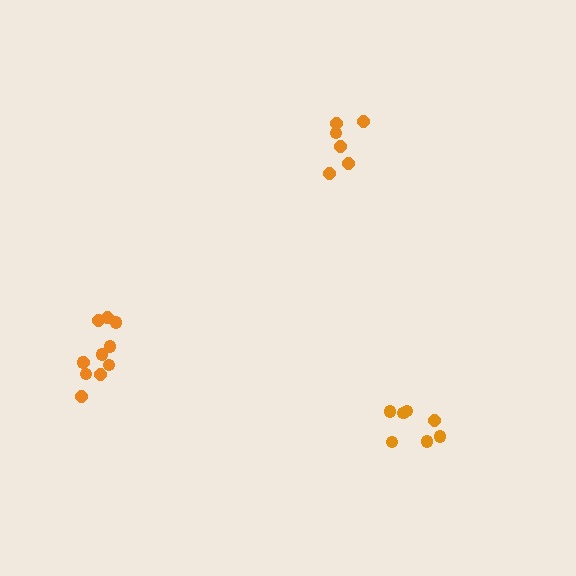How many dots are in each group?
Group 1: 6 dots, Group 2: 7 dots, Group 3: 11 dots (24 total).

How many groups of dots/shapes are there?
There are 3 groups.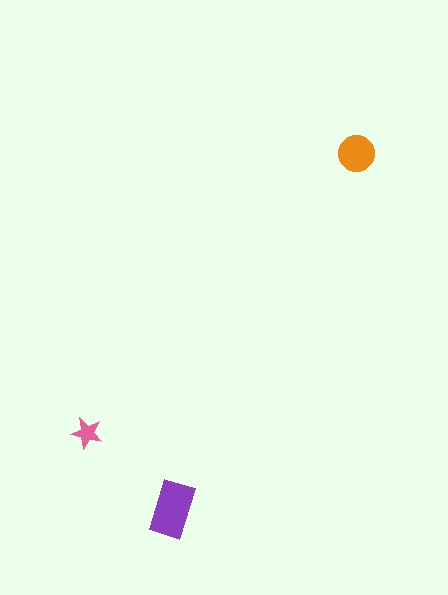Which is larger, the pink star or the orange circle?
The orange circle.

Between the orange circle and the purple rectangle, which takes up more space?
The purple rectangle.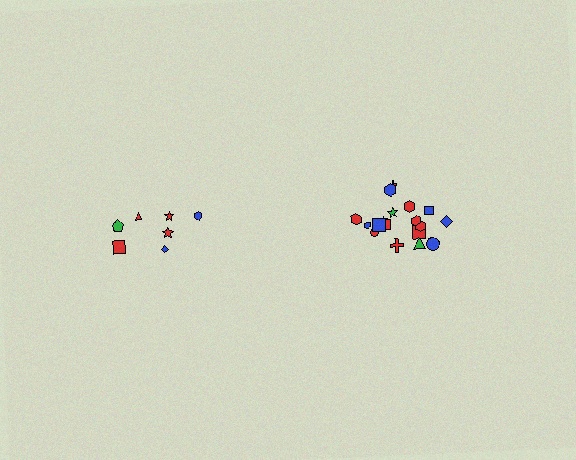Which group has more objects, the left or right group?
The right group.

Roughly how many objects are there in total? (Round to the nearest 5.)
Roughly 25 objects in total.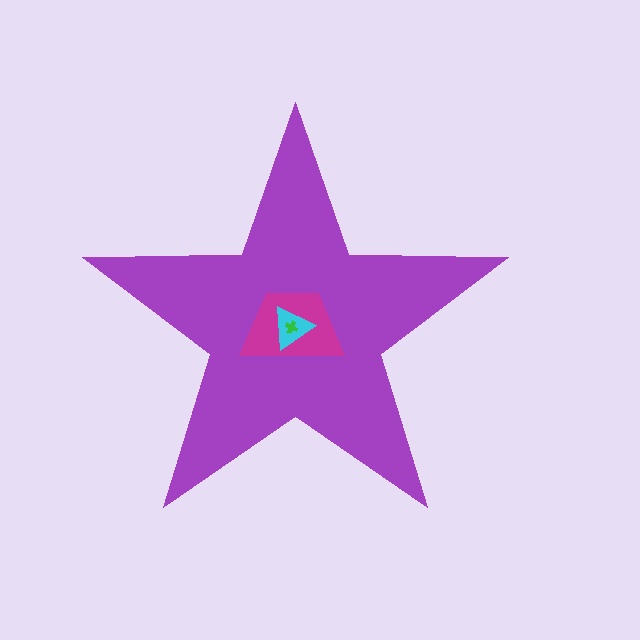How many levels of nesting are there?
4.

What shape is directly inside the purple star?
The magenta trapezoid.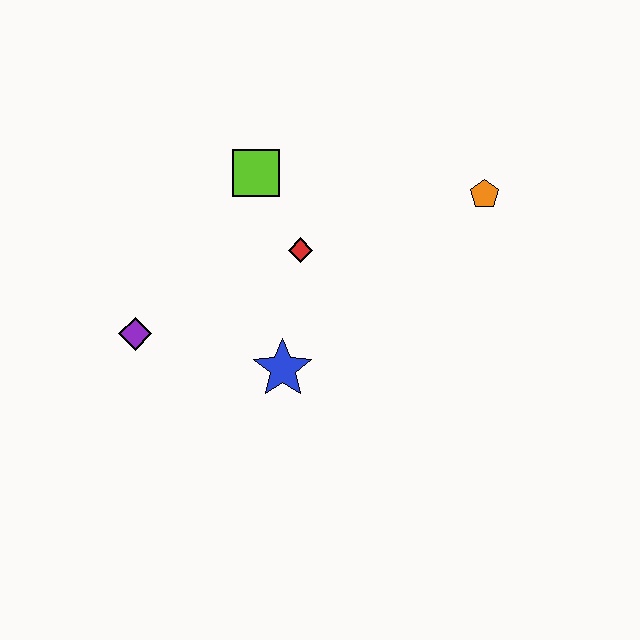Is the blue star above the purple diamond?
No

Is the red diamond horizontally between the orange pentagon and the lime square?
Yes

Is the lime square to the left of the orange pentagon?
Yes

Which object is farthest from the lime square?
The orange pentagon is farthest from the lime square.